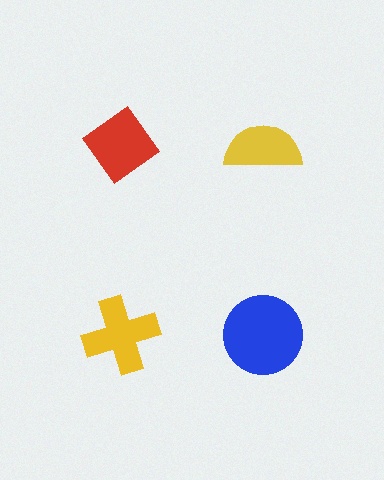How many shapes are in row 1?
2 shapes.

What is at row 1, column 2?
A yellow semicircle.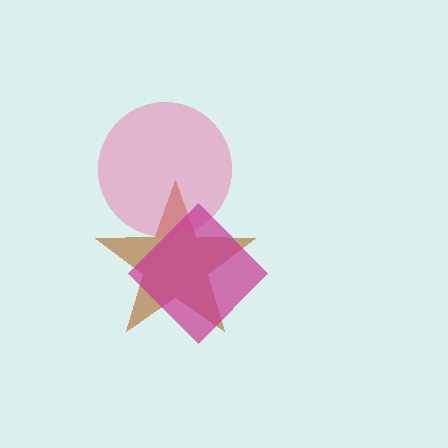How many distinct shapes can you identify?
There are 3 distinct shapes: a brown star, a pink circle, a magenta diamond.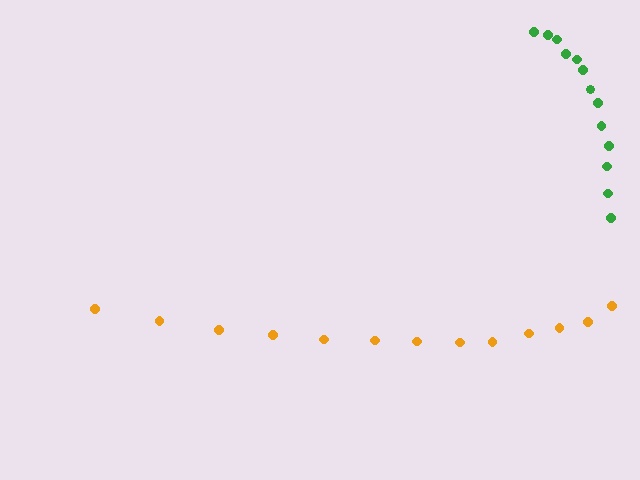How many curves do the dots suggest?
There are 2 distinct paths.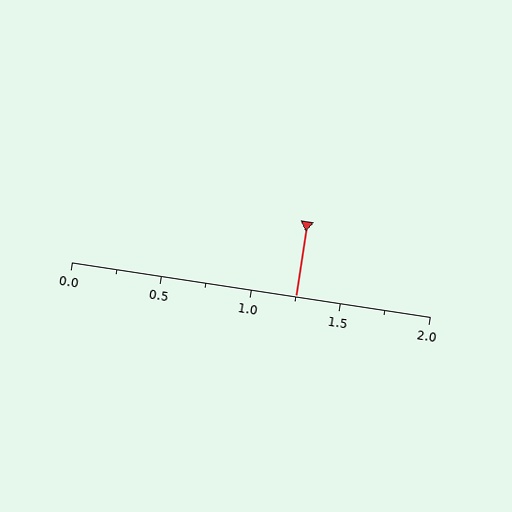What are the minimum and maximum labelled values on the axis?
The axis runs from 0.0 to 2.0.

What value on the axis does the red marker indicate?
The marker indicates approximately 1.25.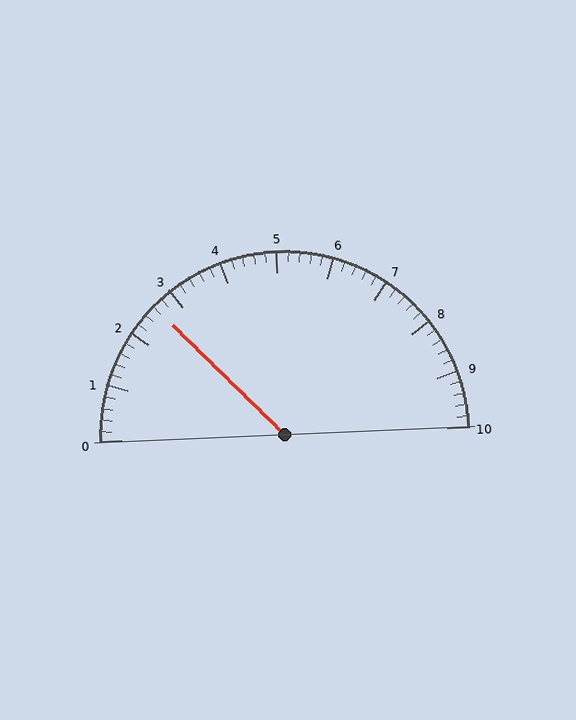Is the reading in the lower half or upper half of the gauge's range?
The reading is in the lower half of the range (0 to 10).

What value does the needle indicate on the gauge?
The needle indicates approximately 2.6.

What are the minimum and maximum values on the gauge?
The gauge ranges from 0 to 10.